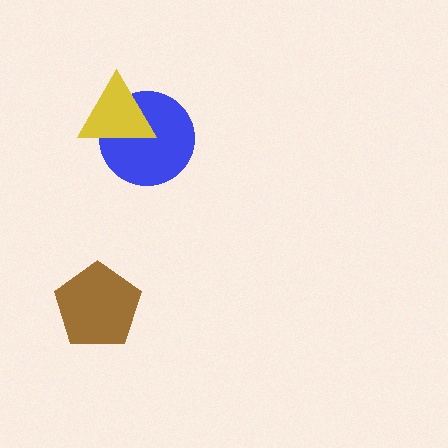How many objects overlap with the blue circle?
1 object overlaps with the blue circle.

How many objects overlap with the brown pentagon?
0 objects overlap with the brown pentagon.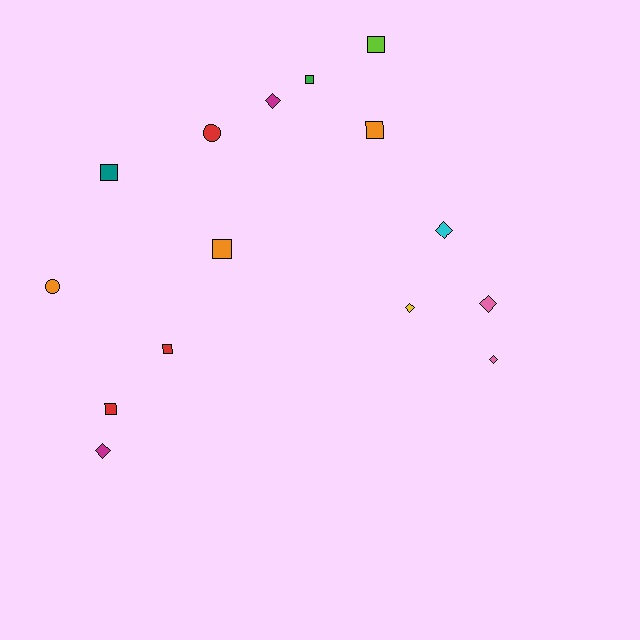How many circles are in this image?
There are 2 circles.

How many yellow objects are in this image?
There is 1 yellow object.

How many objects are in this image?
There are 15 objects.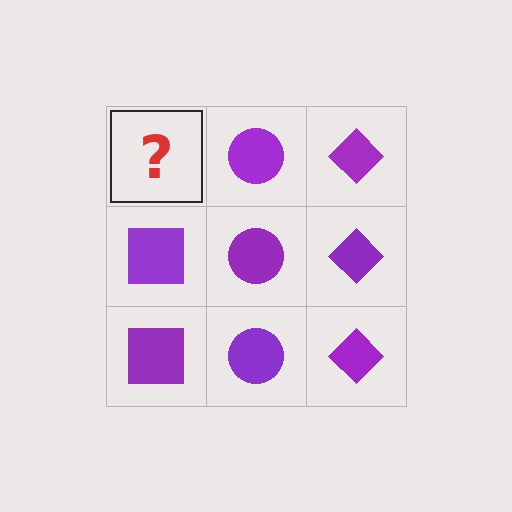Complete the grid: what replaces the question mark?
The question mark should be replaced with a purple square.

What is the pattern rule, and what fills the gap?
The rule is that each column has a consistent shape. The gap should be filled with a purple square.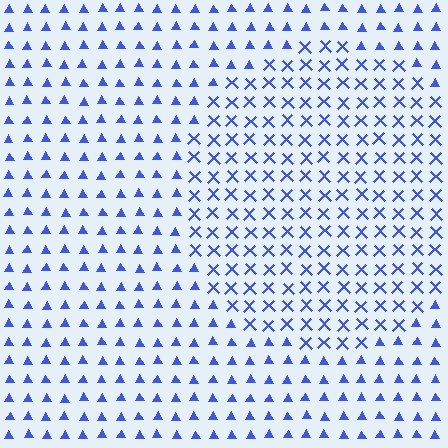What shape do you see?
I see a circle.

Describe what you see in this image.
The image is filled with small blue elements arranged in a uniform grid. A circle-shaped region contains X marks, while the surrounding area contains triangles. The boundary is defined purely by the change in element shape.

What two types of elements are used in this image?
The image uses X marks inside the circle region and triangles outside it.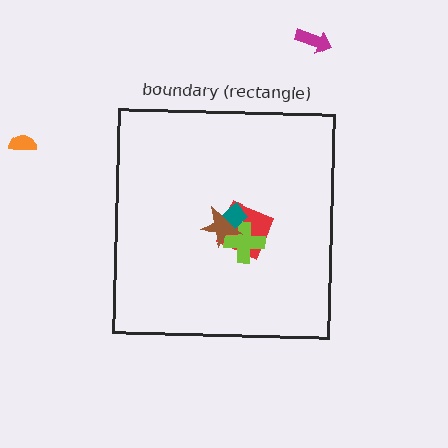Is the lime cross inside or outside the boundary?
Inside.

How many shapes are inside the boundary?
4 inside, 2 outside.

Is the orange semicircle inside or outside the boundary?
Outside.